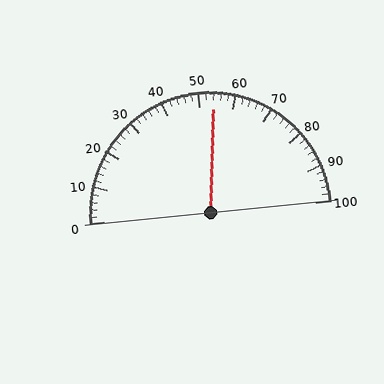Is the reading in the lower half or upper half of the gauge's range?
The reading is in the upper half of the range (0 to 100).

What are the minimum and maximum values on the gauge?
The gauge ranges from 0 to 100.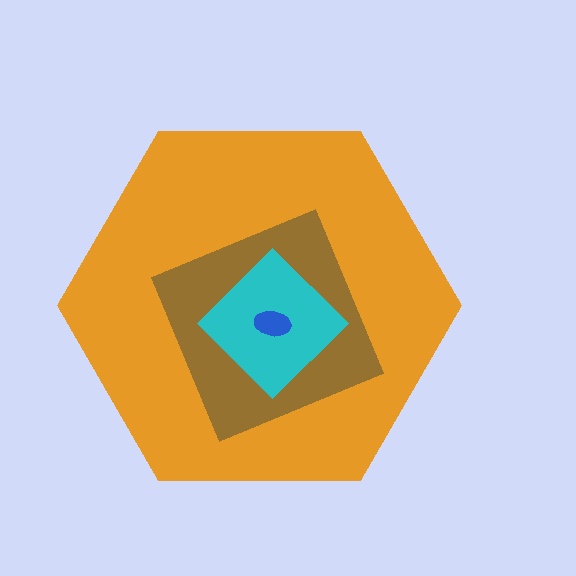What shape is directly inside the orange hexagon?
The brown square.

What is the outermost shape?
The orange hexagon.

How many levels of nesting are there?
4.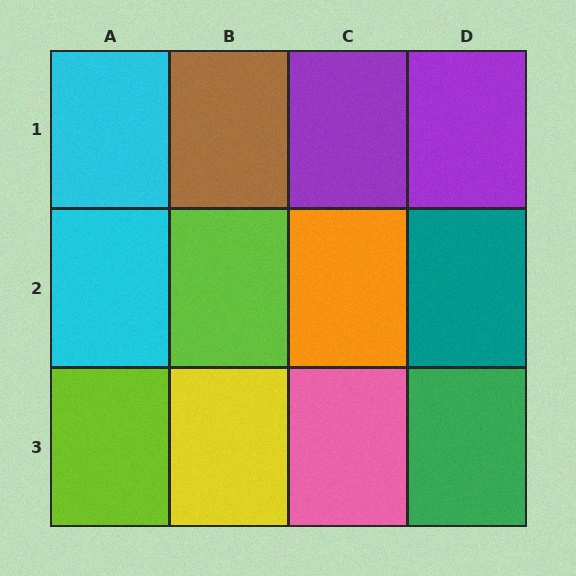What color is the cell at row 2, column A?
Cyan.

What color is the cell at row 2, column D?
Teal.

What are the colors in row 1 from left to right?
Cyan, brown, purple, purple.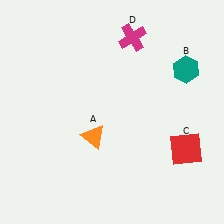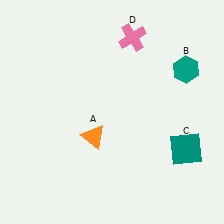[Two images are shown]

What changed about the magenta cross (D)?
In Image 1, D is magenta. In Image 2, it changed to pink.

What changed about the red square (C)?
In Image 1, C is red. In Image 2, it changed to teal.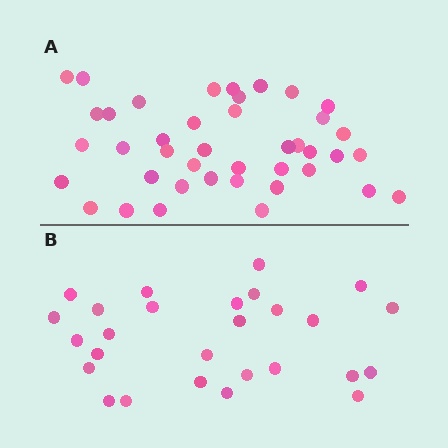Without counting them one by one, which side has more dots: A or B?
Region A (the top region) has more dots.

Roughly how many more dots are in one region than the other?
Region A has approximately 15 more dots than region B.